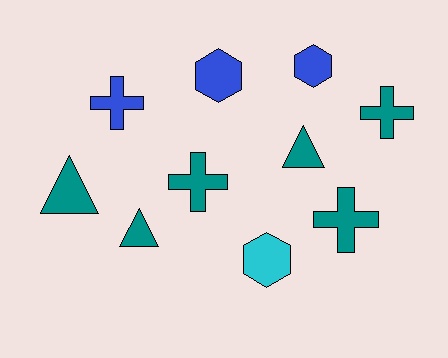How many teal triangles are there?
There are 3 teal triangles.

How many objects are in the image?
There are 10 objects.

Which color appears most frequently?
Teal, with 6 objects.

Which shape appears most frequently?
Cross, with 4 objects.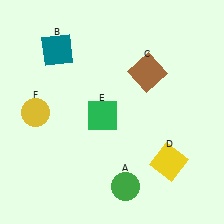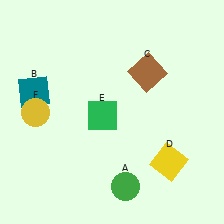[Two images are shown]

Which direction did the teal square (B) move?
The teal square (B) moved down.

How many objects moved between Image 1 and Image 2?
1 object moved between the two images.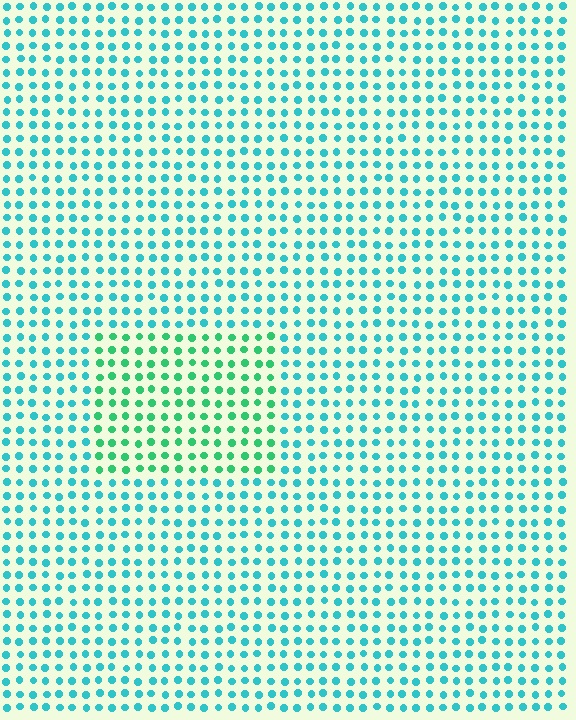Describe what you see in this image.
The image is filled with small cyan elements in a uniform arrangement. A rectangle-shaped region is visible where the elements are tinted to a slightly different hue, forming a subtle color boundary.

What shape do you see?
I see a rectangle.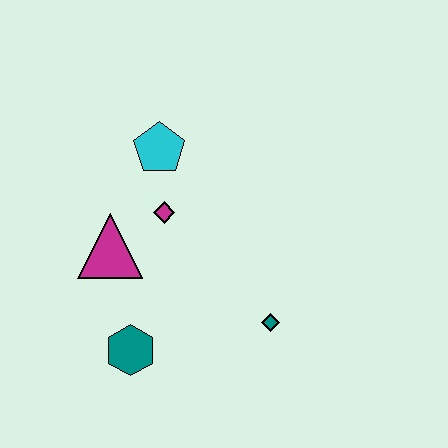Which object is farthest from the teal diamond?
The cyan pentagon is farthest from the teal diamond.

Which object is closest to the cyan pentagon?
The magenta diamond is closest to the cyan pentagon.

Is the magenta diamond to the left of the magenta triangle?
No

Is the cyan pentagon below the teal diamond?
No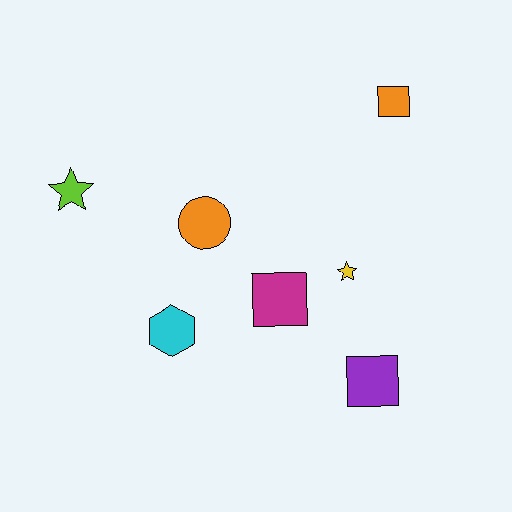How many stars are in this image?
There are 2 stars.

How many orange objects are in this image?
There are 2 orange objects.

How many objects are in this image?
There are 7 objects.